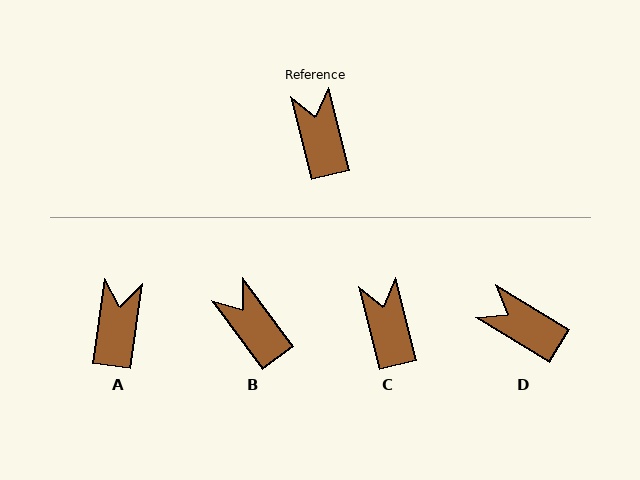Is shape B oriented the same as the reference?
No, it is off by about 23 degrees.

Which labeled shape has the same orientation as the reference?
C.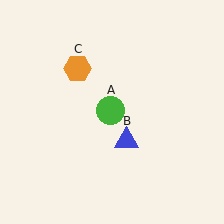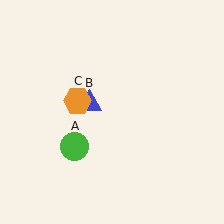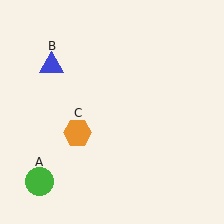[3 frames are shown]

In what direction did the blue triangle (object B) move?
The blue triangle (object B) moved up and to the left.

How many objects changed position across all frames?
3 objects changed position: green circle (object A), blue triangle (object B), orange hexagon (object C).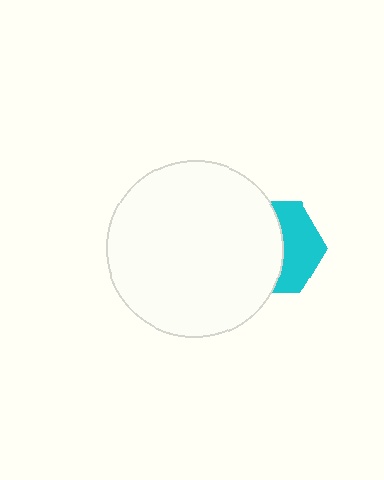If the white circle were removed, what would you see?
You would see the complete cyan hexagon.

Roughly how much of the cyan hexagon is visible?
A small part of it is visible (roughly 43%).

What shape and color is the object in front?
The object in front is a white circle.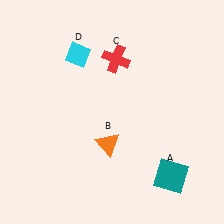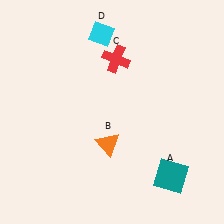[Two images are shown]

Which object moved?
The cyan diamond (D) moved right.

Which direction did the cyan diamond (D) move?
The cyan diamond (D) moved right.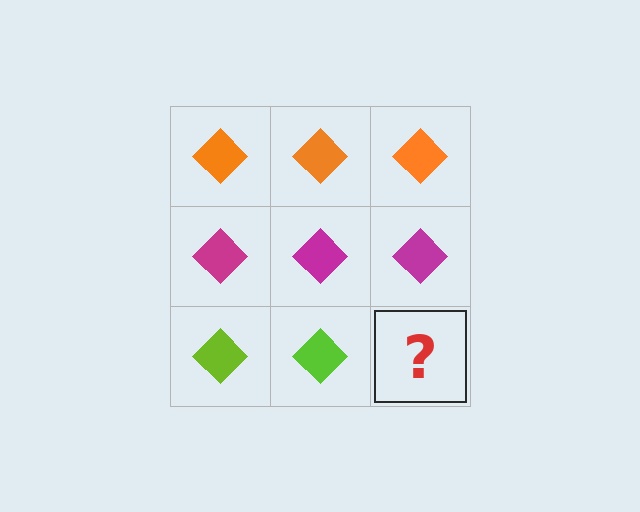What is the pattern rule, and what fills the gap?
The rule is that each row has a consistent color. The gap should be filled with a lime diamond.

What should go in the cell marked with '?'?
The missing cell should contain a lime diamond.